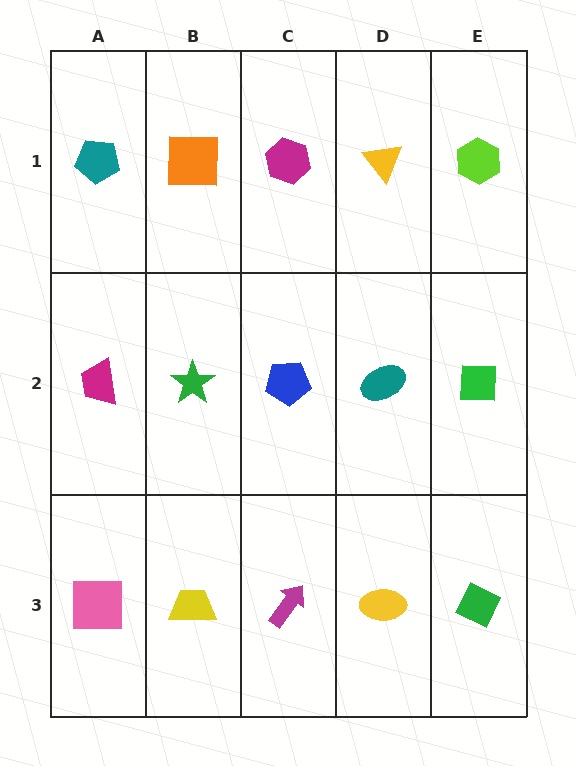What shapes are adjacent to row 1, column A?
A magenta trapezoid (row 2, column A), an orange square (row 1, column B).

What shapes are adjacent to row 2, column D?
A yellow triangle (row 1, column D), a yellow ellipse (row 3, column D), a blue pentagon (row 2, column C), a green square (row 2, column E).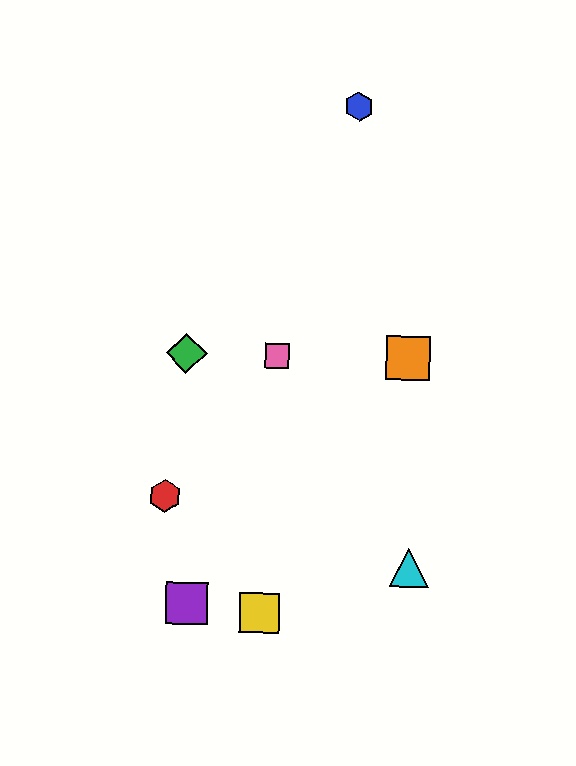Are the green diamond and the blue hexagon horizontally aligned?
No, the green diamond is at y≈354 and the blue hexagon is at y≈106.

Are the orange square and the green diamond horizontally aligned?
Yes, both are at y≈358.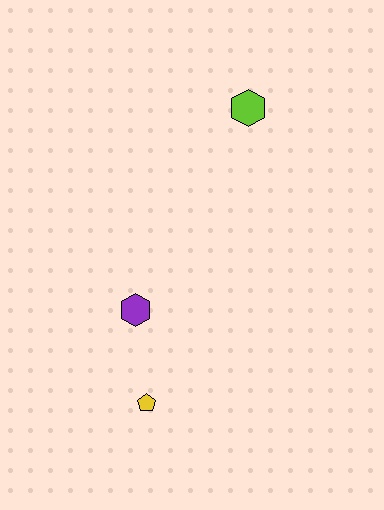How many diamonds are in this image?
There are no diamonds.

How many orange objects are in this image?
There are no orange objects.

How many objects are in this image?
There are 3 objects.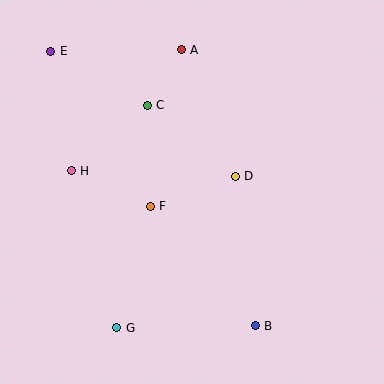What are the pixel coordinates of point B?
Point B is at (255, 326).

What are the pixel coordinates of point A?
Point A is at (181, 50).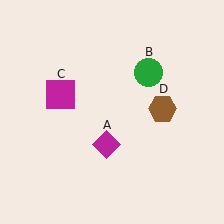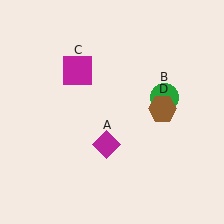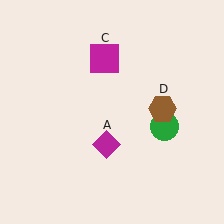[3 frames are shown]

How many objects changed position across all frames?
2 objects changed position: green circle (object B), magenta square (object C).